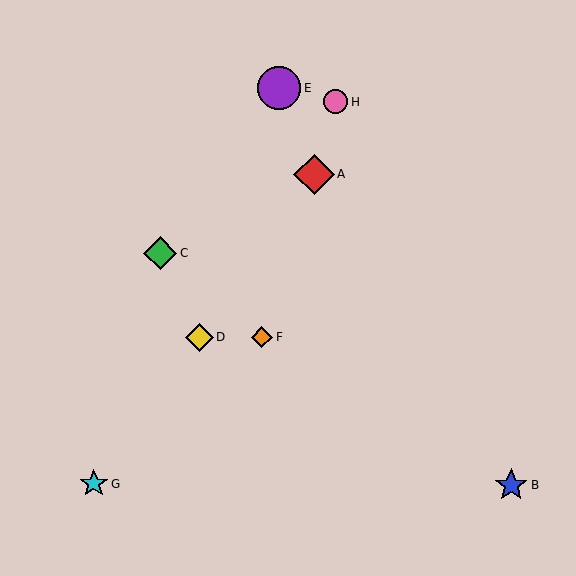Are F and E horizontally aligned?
No, F is at y≈337 and E is at y≈88.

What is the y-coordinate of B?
Object B is at y≈485.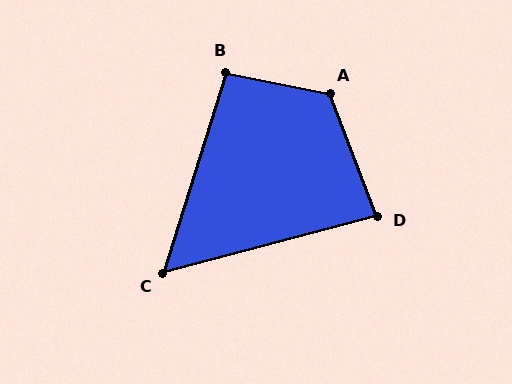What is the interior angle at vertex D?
Approximately 84 degrees (acute).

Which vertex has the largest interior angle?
A, at approximately 122 degrees.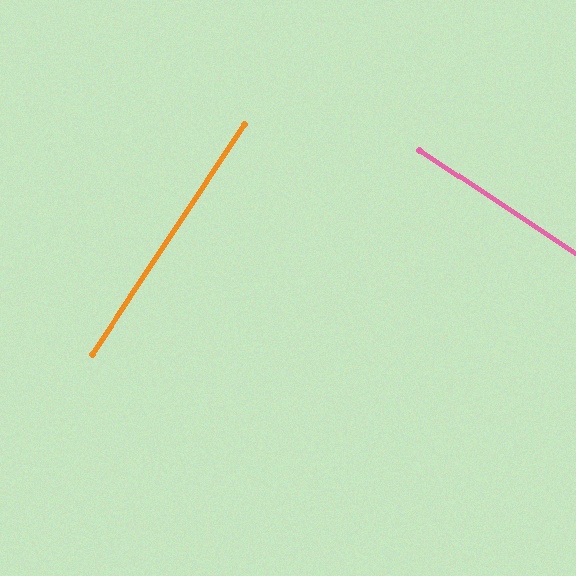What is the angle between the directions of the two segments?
Approximately 90 degrees.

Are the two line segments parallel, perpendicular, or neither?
Perpendicular — they meet at approximately 90°.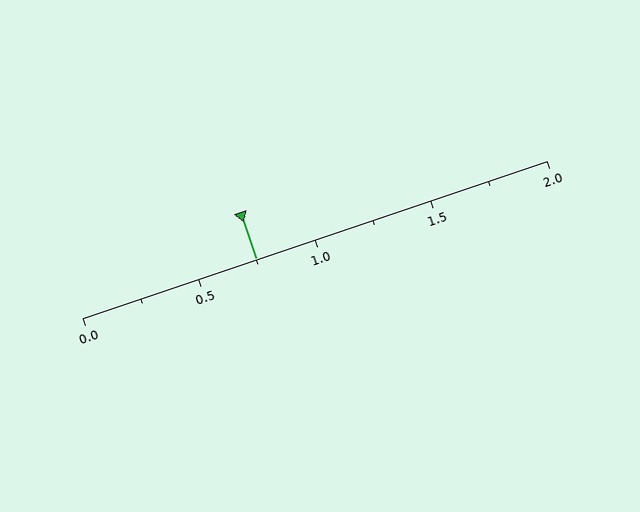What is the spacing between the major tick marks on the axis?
The major ticks are spaced 0.5 apart.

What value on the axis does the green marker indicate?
The marker indicates approximately 0.75.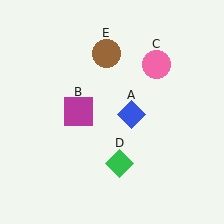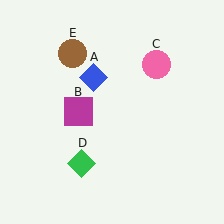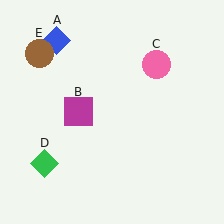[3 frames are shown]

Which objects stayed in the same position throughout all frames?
Magenta square (object B) and pink circle (object C) remained stationary.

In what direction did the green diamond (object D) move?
The green diamond (object D) moved left.